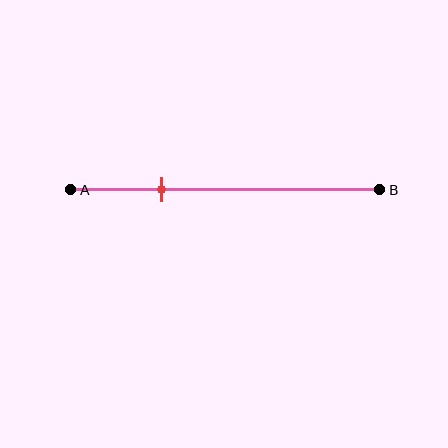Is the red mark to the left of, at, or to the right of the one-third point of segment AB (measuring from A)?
The red mark is to the left of the one-third point of segment AB.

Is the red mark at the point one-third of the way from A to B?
No, the mark is at about 30% from A, not at the 33% one-third point.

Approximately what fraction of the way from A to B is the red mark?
The red mark is approximately 30% of the way from A to B.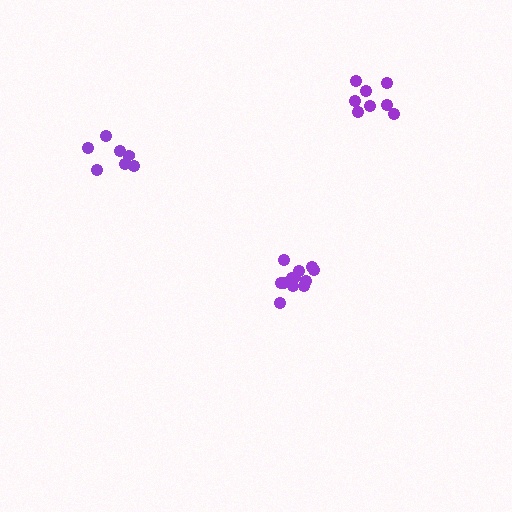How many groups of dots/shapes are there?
There are 3 groups.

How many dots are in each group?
Group 1: 12 dots, Group 2: 7 dots, Group 3: 8 dots (27 total).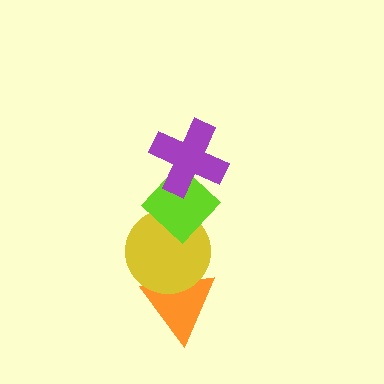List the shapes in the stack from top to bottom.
From top to bottom: the purple cross, the lime diamond, the yellow circle, the orange triangle.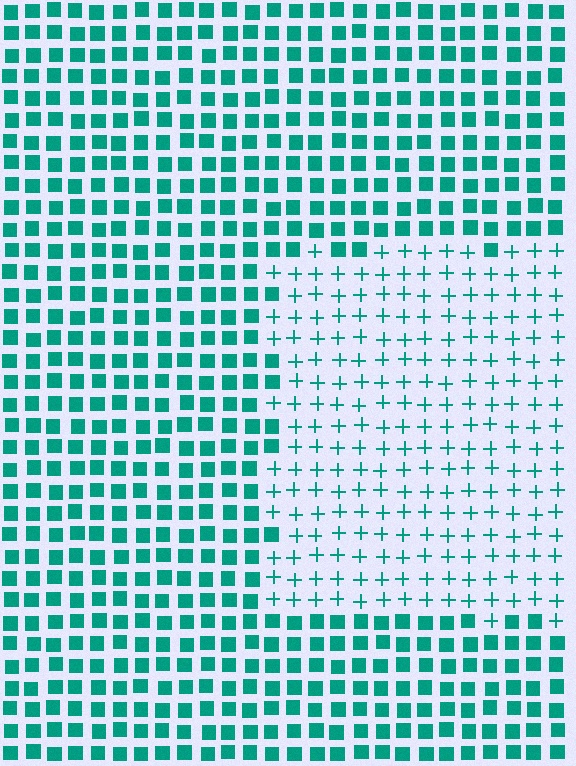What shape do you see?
I see a rectangle.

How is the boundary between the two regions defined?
The boundary is defined by a change in element shape: plus signs inside vs. squares outside. All elements share the same color and spacing.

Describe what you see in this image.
The image is filled with small teal elements arranged in a uniform grid. A rectangle-shaped region contains plus signs, while the surrounding area contains squares. The boundary is defined purely by the change in element shape.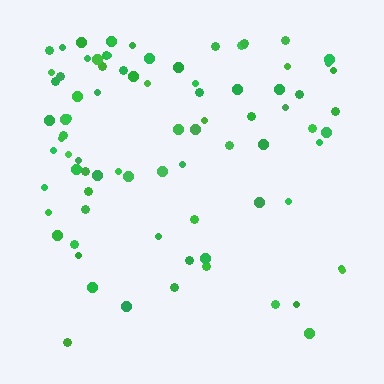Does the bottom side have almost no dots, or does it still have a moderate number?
Still a moderate number, just noticeably fewer than the top.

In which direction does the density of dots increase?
From bottom to top, with the top side densest.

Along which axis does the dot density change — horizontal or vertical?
Vertical.